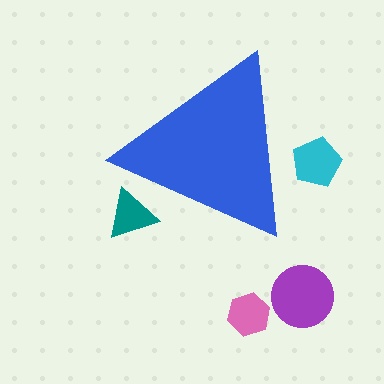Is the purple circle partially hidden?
No, the purple circle is fully visible.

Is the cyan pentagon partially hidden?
Yes, the cyan pentagon is partially hidden behind the blue triangle.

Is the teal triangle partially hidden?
Yes, the teal triangle is partially hidden behind the blue triangle.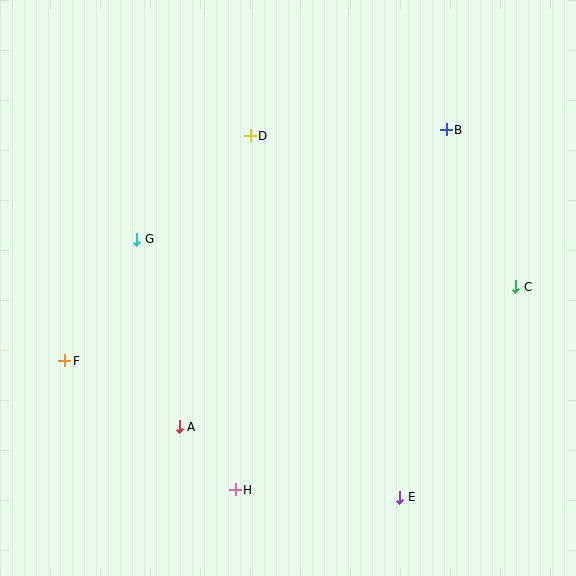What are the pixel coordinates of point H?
Point H is at (235, 490).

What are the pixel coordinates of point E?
Point E is at (400, 497).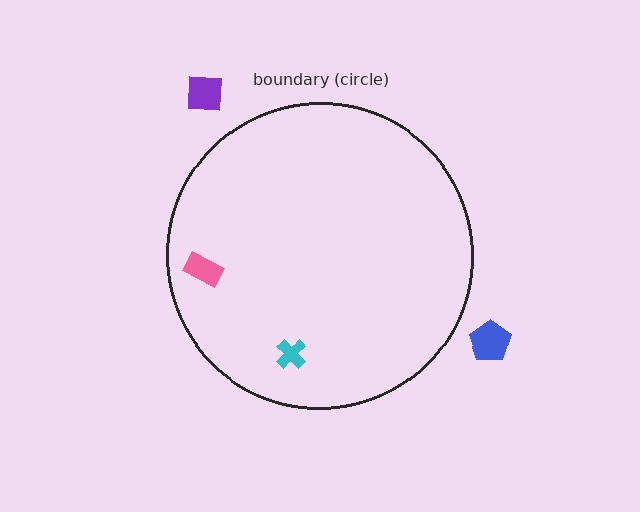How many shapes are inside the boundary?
2 inside, 2 outside.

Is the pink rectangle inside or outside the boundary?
Inside.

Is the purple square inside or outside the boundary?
Outside.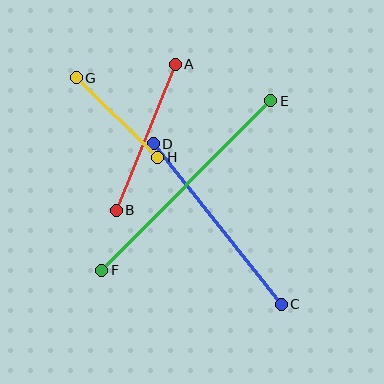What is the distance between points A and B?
The distance is approximately 157 pixels.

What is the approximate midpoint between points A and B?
The midpoint is at approximately (146, 137) pixels.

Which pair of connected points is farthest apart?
Points E and F are farthest apart.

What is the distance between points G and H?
The distance is approximately 114 pixels.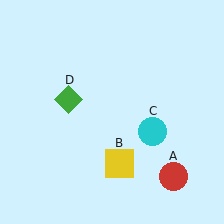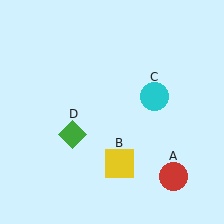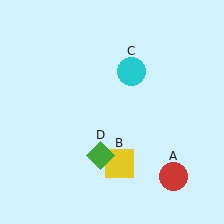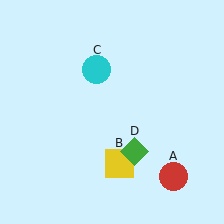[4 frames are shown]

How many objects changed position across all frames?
2 objects changed position: cyan circle (object C), green diamond (object D).